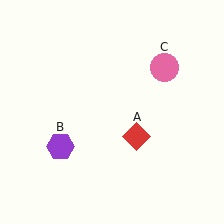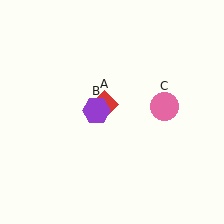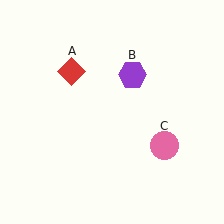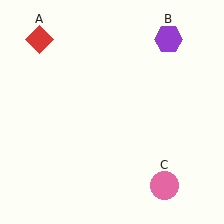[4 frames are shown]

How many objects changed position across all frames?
3 objects changed position: red diamond (object A), purple hexagon (object B), pink circle (object C).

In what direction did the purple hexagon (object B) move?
The purple hexagon (object B) moved up and to the right.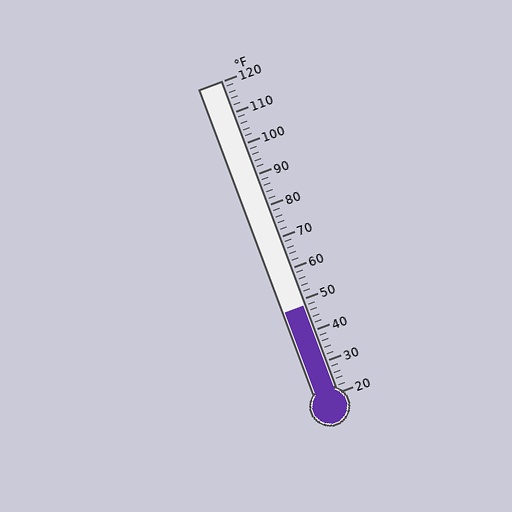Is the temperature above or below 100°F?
The temperature is below 100°F.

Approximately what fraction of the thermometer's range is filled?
The thermometer is filled to approximately 30% of its range.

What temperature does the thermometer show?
The thermometer shows approximately 48°F.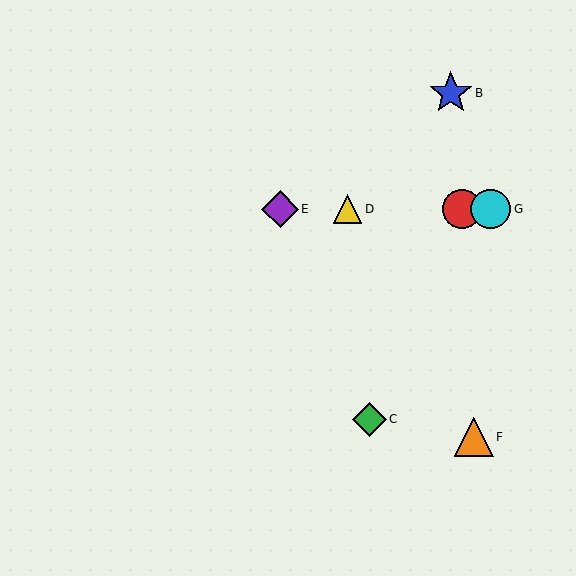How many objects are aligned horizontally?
4 objects (A, D, E, G) are aligned horizontally.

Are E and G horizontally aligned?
Yes, both are at y≈209.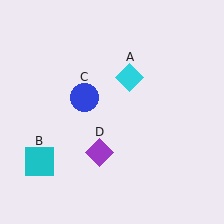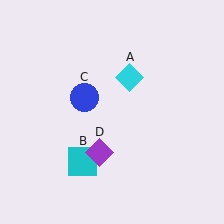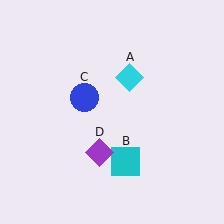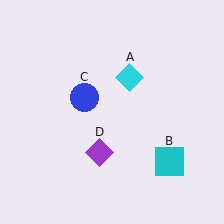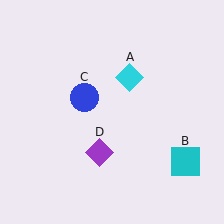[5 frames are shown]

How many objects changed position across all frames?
1 object changed position: cyan square (object B).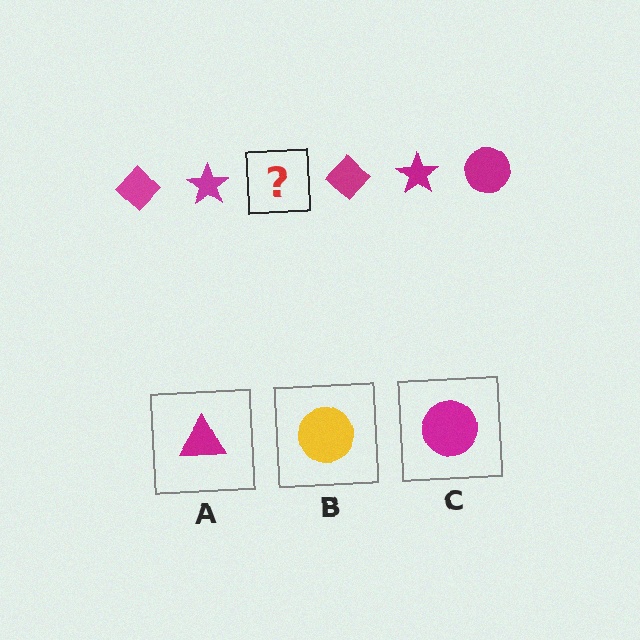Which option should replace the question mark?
Option C.